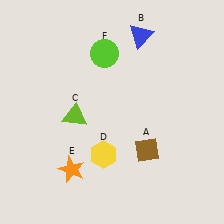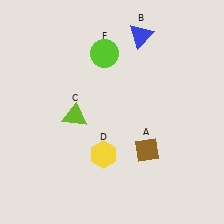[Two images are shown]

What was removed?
The orange star (E) was removed in Image 2.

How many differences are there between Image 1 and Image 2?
There is 1 difference between the two images.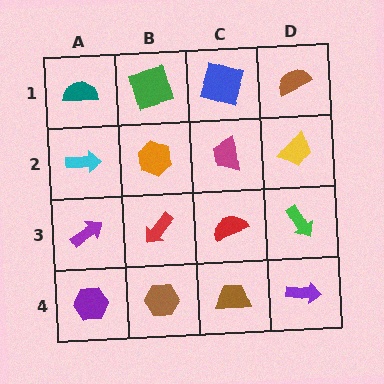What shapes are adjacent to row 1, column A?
A cyan arrow (row 2, column A), a green square (row 1, column B).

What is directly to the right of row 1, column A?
A green square.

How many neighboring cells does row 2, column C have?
4.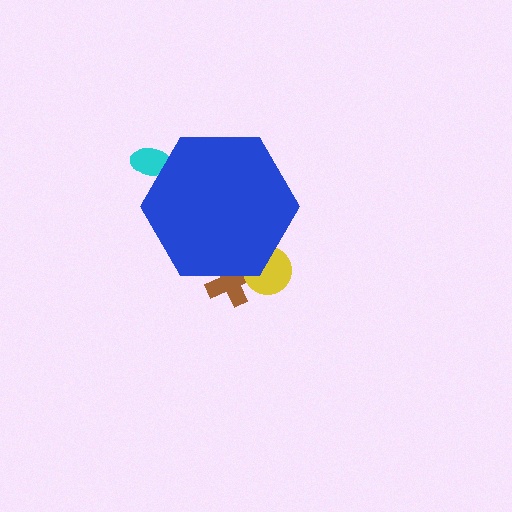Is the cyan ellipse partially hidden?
Yes, the cyan ellipse is partially hidden behind the blue hexagon.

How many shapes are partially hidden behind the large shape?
3 shapes are partially hidden.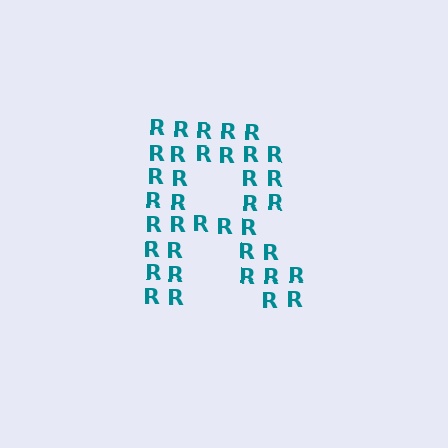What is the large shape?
The large shape is the letter R.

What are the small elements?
The small elements are letter R's.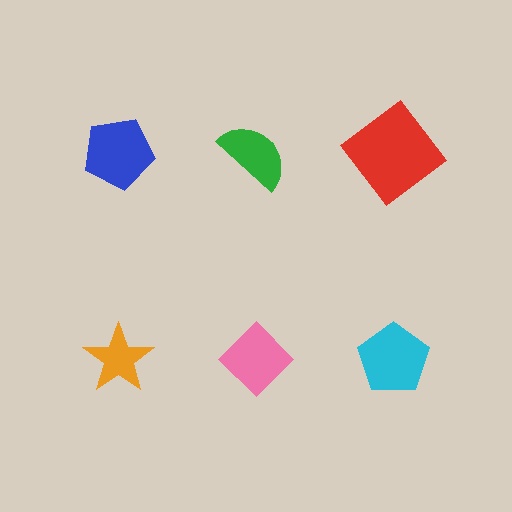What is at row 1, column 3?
A red diamond.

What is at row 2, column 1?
An orange star.